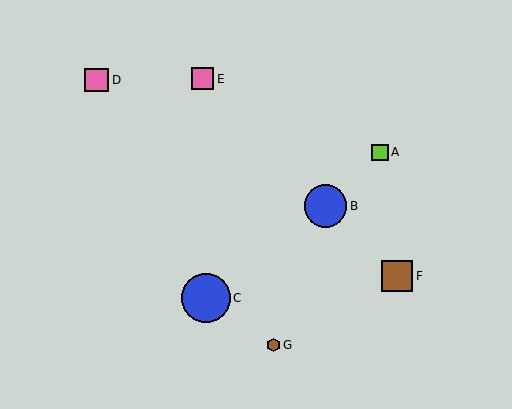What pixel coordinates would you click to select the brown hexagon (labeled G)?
Click at (273, 345) to select the brown hexagon G.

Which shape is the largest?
The blue circle (labeled C) is the largest.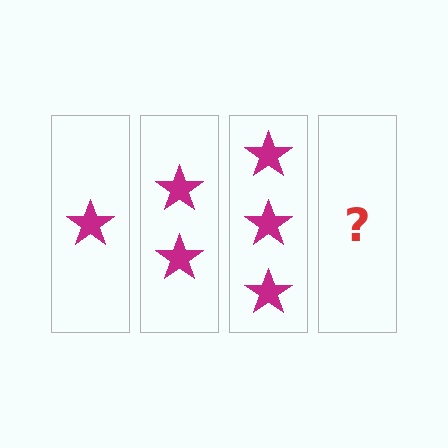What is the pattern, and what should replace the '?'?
The pattern is that each step adds one more star. The '?' should be 4 stars.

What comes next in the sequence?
The next element should be 4 stars.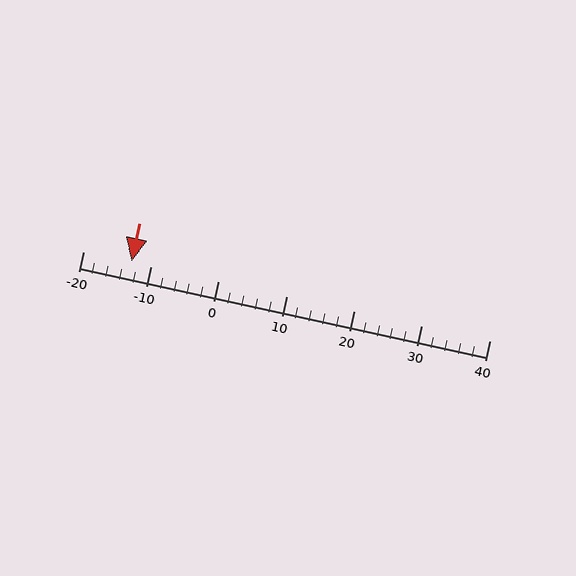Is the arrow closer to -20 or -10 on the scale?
The arrow is closer to -10.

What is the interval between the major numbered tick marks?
The major tick marks are spaced 10 units apart.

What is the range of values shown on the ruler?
The ruler shows values from -20 to 40.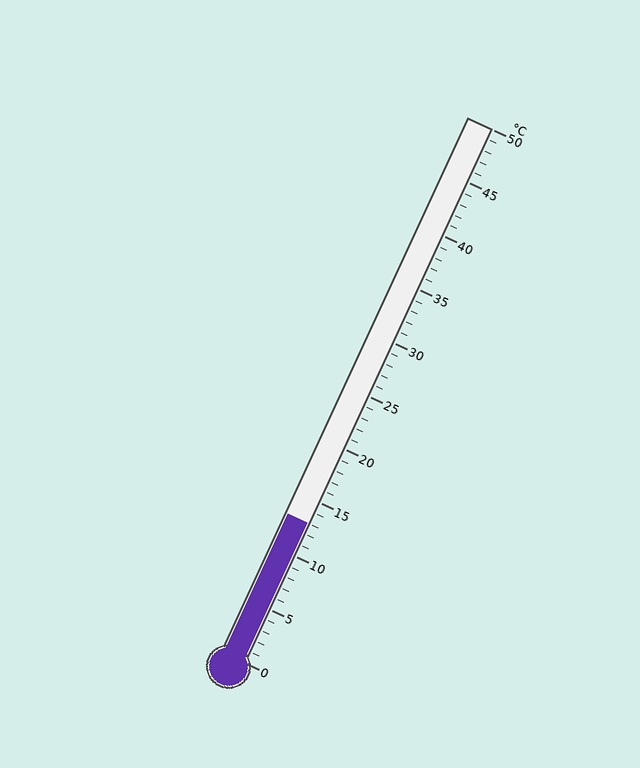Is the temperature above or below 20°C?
The temperature is below 20°C.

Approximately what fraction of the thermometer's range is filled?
The thermometer is filled to approximately 25% of its range.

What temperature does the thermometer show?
The thermometer shows approximately 13°C.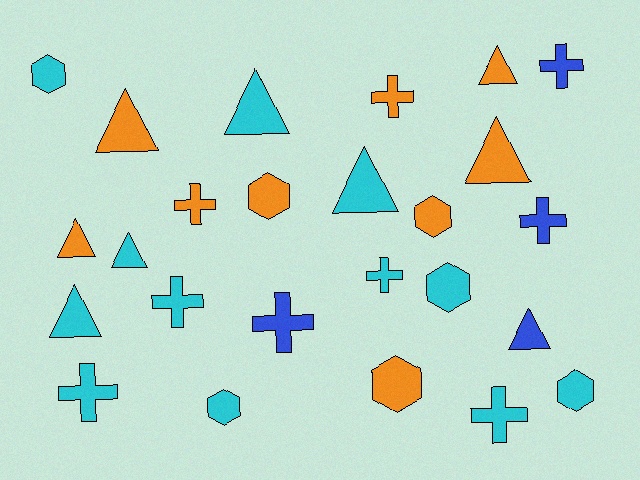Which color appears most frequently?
Cyan, with 12 objects.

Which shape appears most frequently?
Triangle, with 9 objects.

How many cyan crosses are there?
There are 4 cyan crosses.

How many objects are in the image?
There are 25 objects.